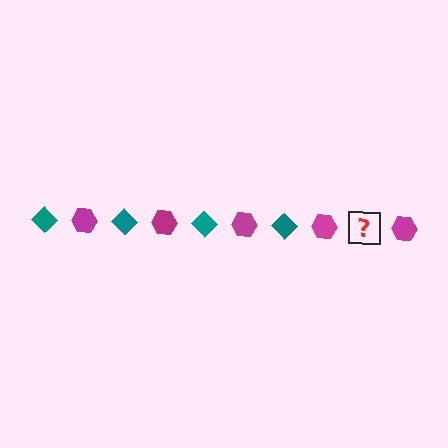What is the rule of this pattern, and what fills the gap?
The rule is that the pattern alternates between teal diamond and magenta hexagon. The gap should be filled with a teal diamond.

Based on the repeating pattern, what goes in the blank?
The blank should be a teal diamond.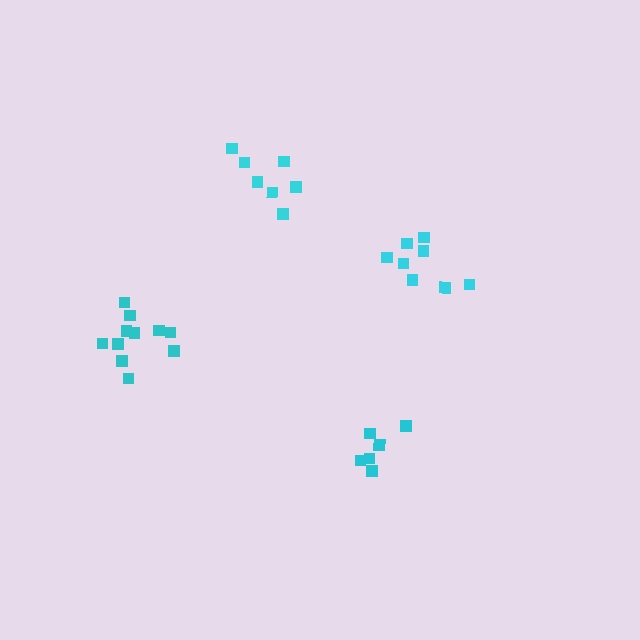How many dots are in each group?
Group 1: 11 dots, Group 2: 6 dots, Group 3: 8 dots, Group 4: 7 dots (32 total).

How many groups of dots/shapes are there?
There are 4 groups.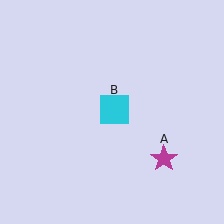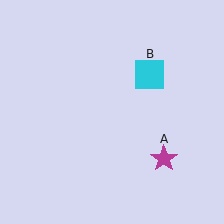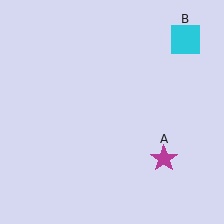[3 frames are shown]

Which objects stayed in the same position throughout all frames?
Magenta star (object A) remained stationary.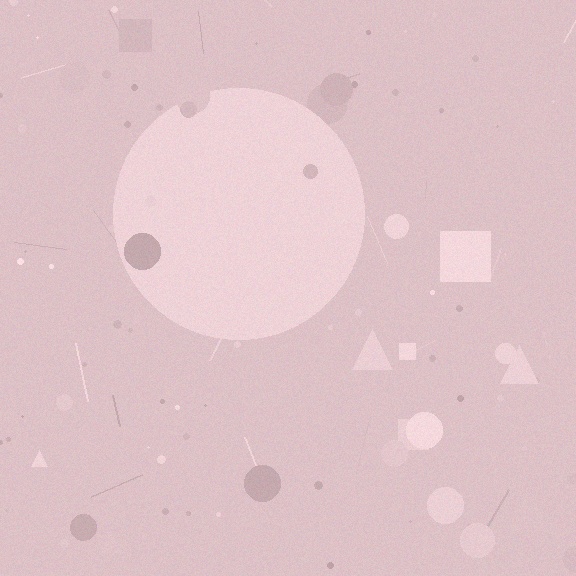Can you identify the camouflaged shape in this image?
The camouflaged shape is a circle.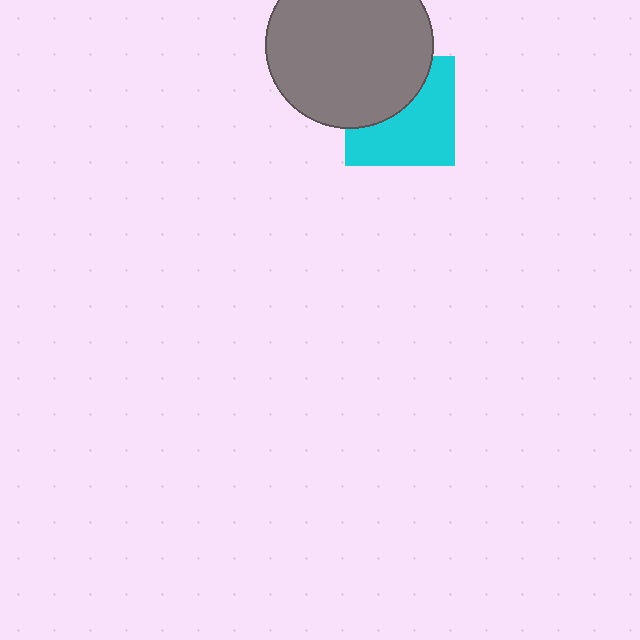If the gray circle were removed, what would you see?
You would see the complete cyan square.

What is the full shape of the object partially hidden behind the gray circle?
The partially hidden object is a cyan square.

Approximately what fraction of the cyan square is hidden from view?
Roughly 41% of the cyan square is hidden behind the gray circle.